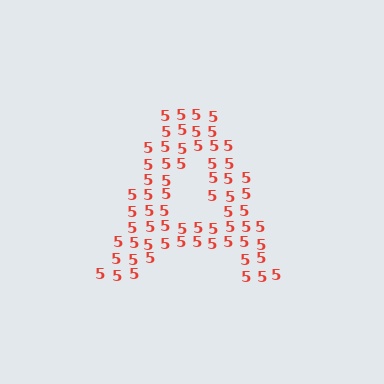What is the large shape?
The large shape is the letter A.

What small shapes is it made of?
It is made of small digit 5's.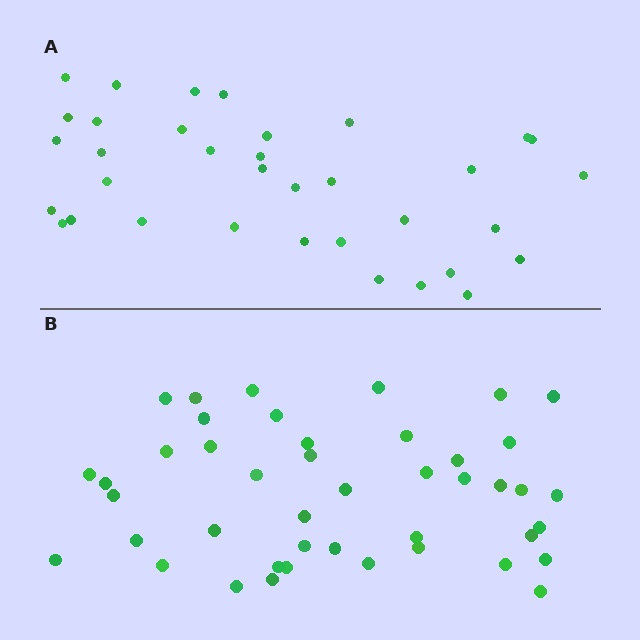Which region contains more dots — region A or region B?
Region B (the bottom region) has more dots.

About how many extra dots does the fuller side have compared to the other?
Region B has roughly 8 or so more dots than region A.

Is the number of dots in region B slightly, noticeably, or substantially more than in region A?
Region B has noticeably more, but not dramatically so. The ratio is roughly 1.3 to 1.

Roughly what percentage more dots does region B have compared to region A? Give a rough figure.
About 25% more.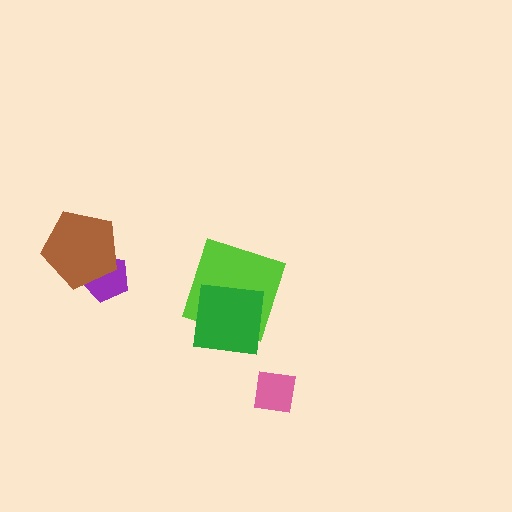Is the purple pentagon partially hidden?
Yes, it is partially covered by another shape.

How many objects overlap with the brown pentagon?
1 object overlaps with the brown pentagon.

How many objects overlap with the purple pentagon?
1 object overlaps with the purple pentagon.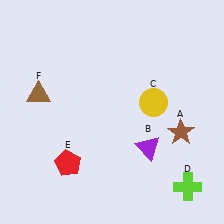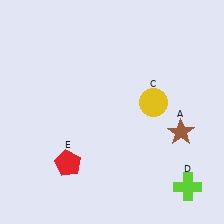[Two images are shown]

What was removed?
The purple triangle (B), the brown triangle (F) were removed in Image 2.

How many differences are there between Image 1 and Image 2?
There are 2 differences between the two images.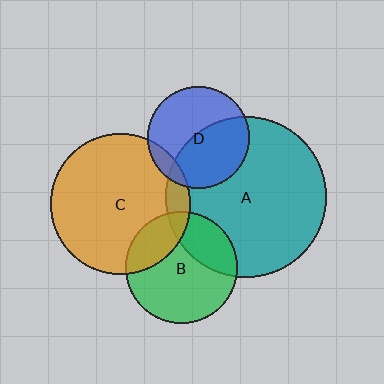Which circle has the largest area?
Circle A (teal).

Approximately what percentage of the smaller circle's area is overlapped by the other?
Approximately 50%.